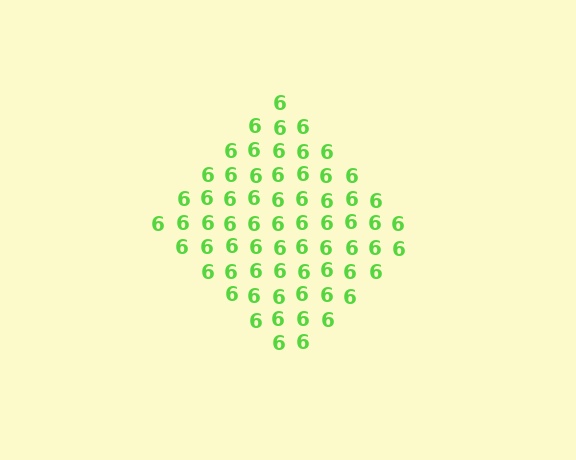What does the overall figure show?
The overall figure shows a diamond.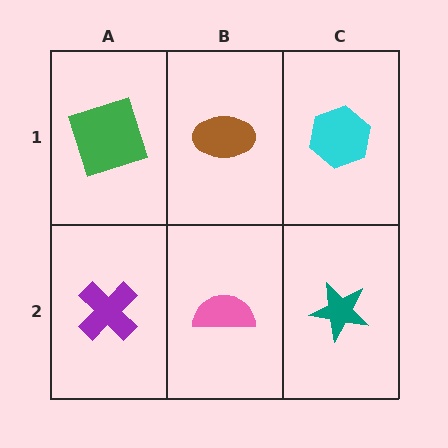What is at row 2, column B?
A pink semicircle.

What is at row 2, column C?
A teal star.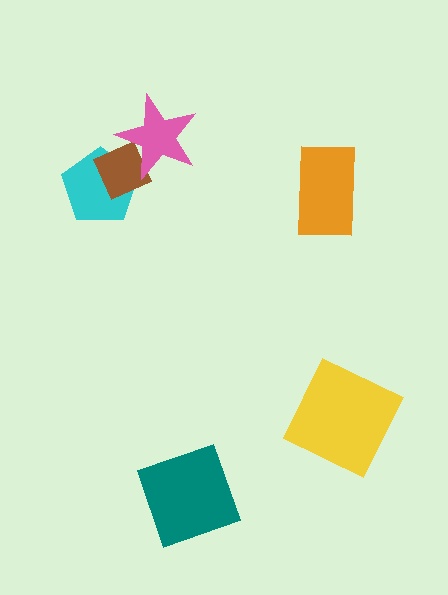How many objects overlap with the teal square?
0 objects overlap with the teal square.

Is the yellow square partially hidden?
No, no other shape covers it.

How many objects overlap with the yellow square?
0 objects overlap with the yellow square.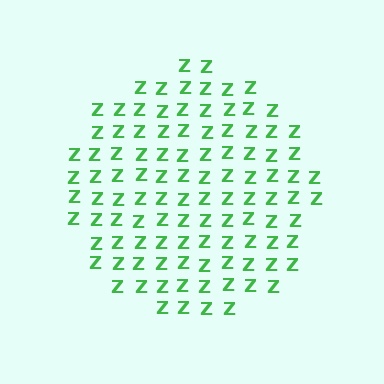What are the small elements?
The small elements are letter Z's.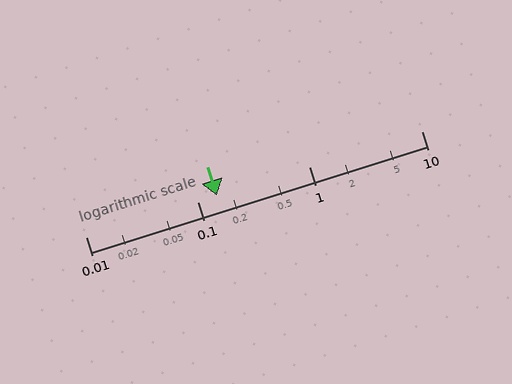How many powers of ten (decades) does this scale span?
The scale spans 3 decades, from 0.01 to 10.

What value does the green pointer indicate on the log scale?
The pointer indicates approximately 0.15.